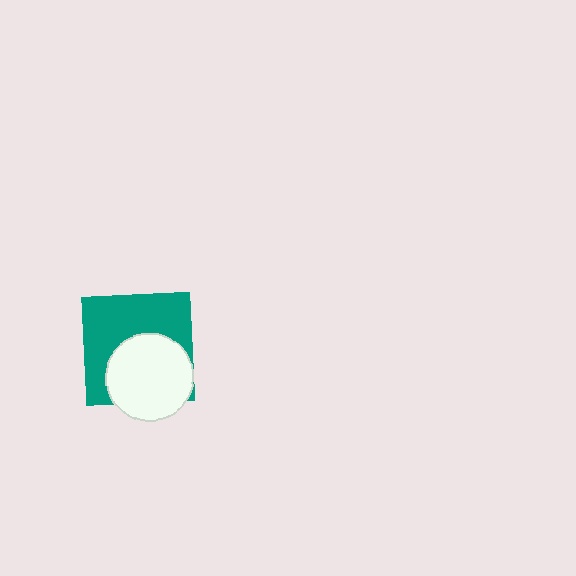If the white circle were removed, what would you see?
You would see the complete teal square.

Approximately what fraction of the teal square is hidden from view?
Roughly 45% of the teal square is hidden behind the white circle.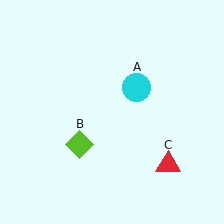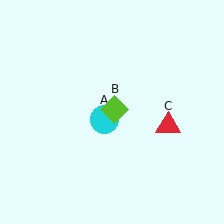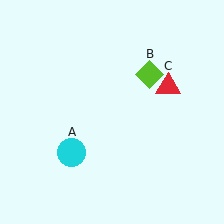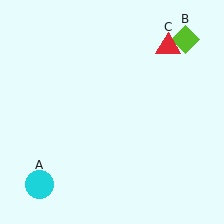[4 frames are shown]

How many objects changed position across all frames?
3 objects changed position: cyan circle (object A), lime diamond (object B), red triangle (object C).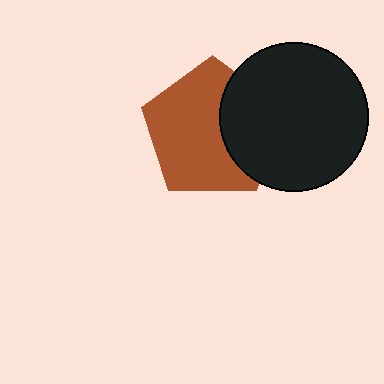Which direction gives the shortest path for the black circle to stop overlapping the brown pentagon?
Moving right gives the shortest separation.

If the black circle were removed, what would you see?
You would see the complete brown pentagon.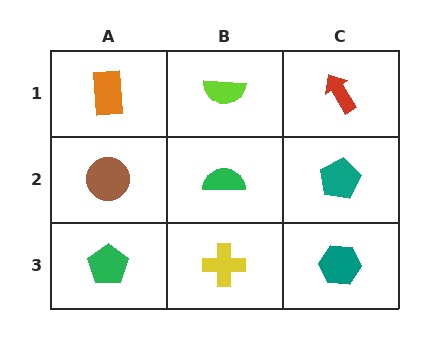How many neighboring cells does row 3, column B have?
3.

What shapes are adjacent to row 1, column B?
A green semicircle (row 2, column B), an orange rectangle (row 1, column A), a red arrow (row 1, column C).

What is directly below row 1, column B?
A green semicircle.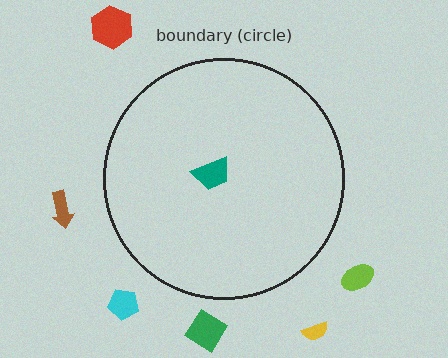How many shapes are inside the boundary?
1 inside, 6 outside.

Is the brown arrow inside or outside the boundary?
Outside.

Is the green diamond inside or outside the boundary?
Outside.